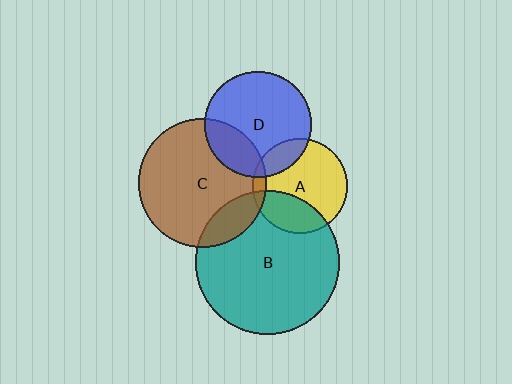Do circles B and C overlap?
Yes.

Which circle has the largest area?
Circle B (teal).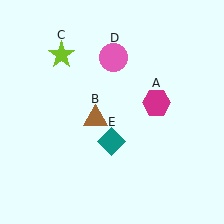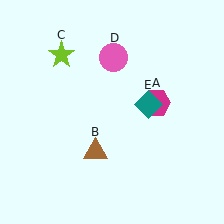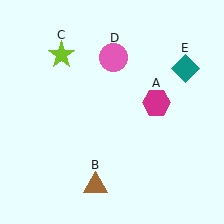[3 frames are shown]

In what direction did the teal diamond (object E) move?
The teal diamond (object E) moved up and to the right.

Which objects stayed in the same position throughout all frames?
Magenta hexagon (object A) and lime star (object C) and pink circle (object D) remained stationary.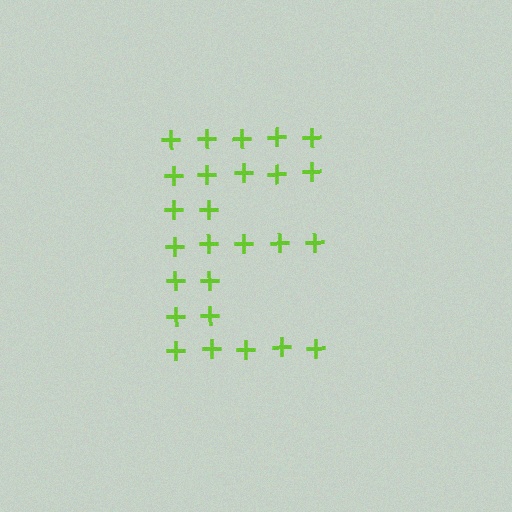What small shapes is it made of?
It is made of small plus signs.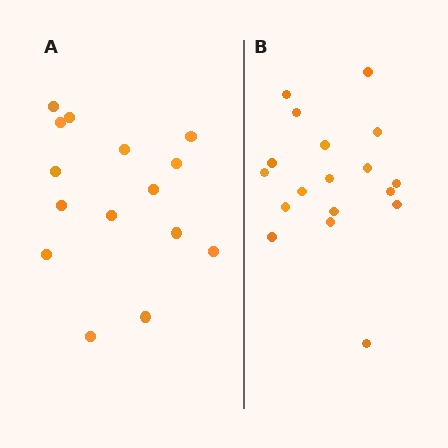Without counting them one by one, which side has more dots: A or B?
Region B (the right region) has more dots.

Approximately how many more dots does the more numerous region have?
Region B has just a few more — roughly 2 or 3 more dots than region A.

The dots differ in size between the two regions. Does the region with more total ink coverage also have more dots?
No. Region A has more total ink coverage because its dots are larger, but region B actually contains more individual dots. Total area can be misleading — the number of items is what matters here.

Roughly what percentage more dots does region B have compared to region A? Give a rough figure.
About 20% more.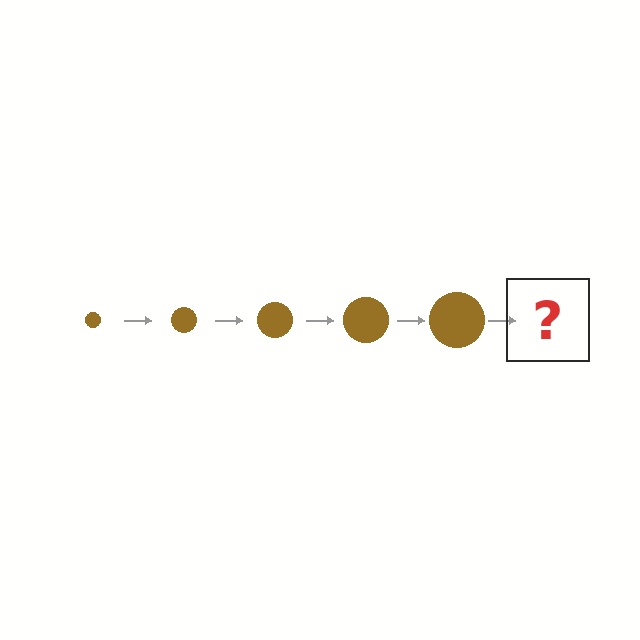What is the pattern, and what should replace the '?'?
The pattern is that the circle gets progressively larger each step. The '?' should be a brown circle, larger than the previous one.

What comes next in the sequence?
The next element should be a brown circle, larger than the previous one.